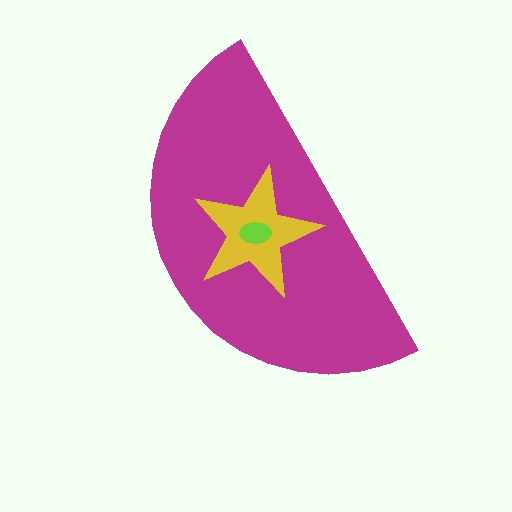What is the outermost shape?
The magenta semicircle.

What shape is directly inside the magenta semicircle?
The yellow star.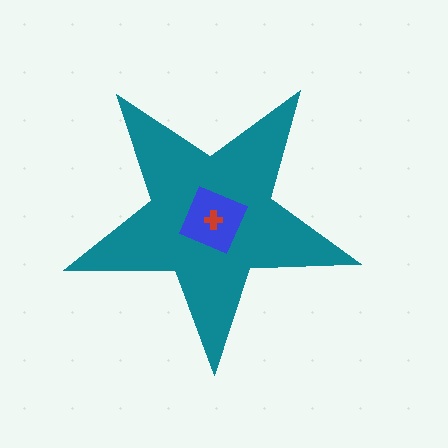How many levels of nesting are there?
3.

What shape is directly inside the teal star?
The blue diamond.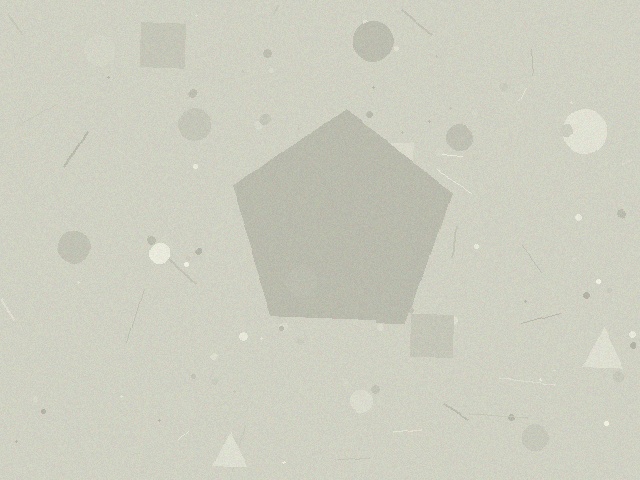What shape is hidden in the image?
A pentagon is hidden in the image.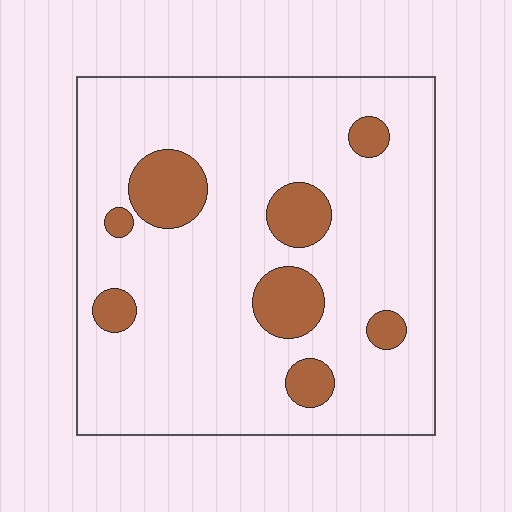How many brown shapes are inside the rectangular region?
8.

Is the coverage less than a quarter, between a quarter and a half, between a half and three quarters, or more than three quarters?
Less than a quarter.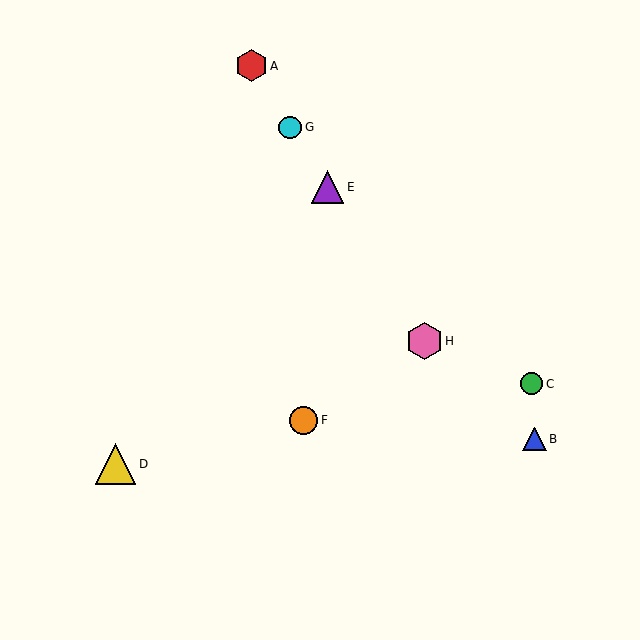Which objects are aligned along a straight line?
Objects A, E, G, H are aligned along a straight line.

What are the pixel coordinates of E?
Object E is at (328, 187).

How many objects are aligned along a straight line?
4 objects (A, E, G, H) are aligned along a straight line.